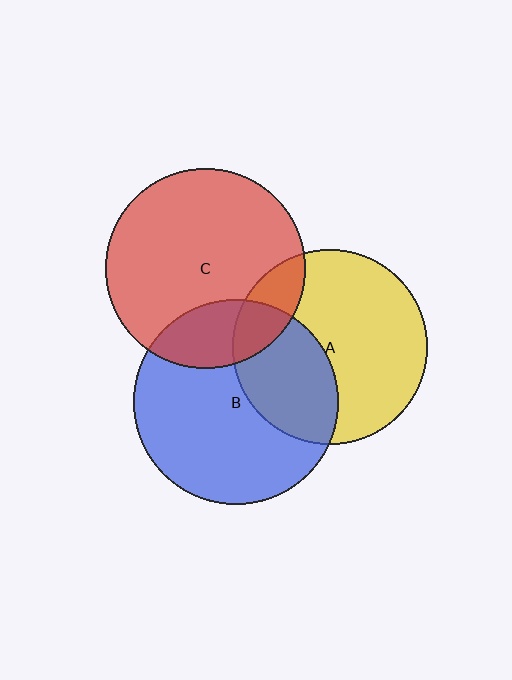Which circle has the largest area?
Circle B (blue).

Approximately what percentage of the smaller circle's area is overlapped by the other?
Approximately 15%.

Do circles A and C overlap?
Yes.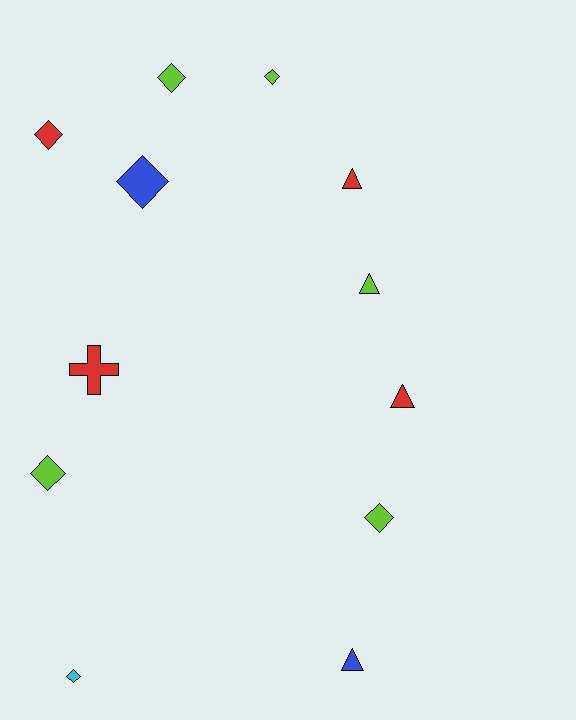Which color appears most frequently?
Lime, with 5 objects.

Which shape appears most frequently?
Diamond, with 7 objects.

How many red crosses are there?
There is 1 red cross.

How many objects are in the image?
There are 12 objects.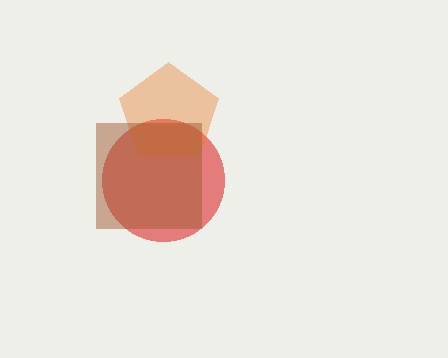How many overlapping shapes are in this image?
There are 3 overlapping shapes in the image.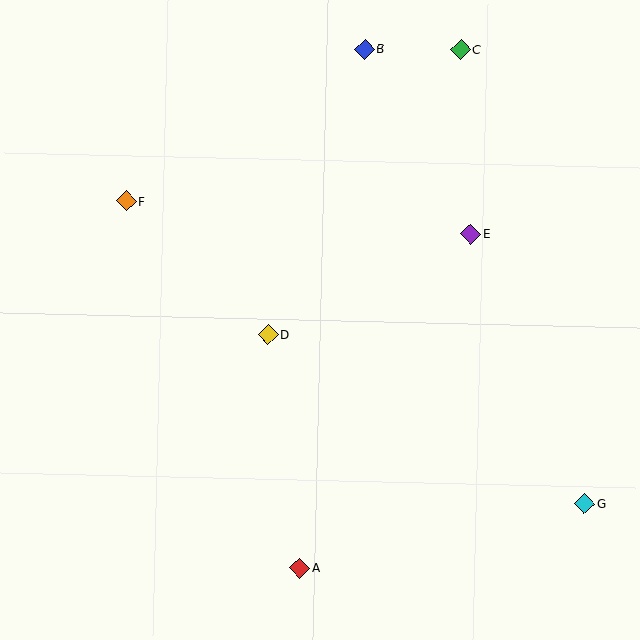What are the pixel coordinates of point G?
Point G is at (585, 504).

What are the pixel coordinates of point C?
Point C is at (461, 49).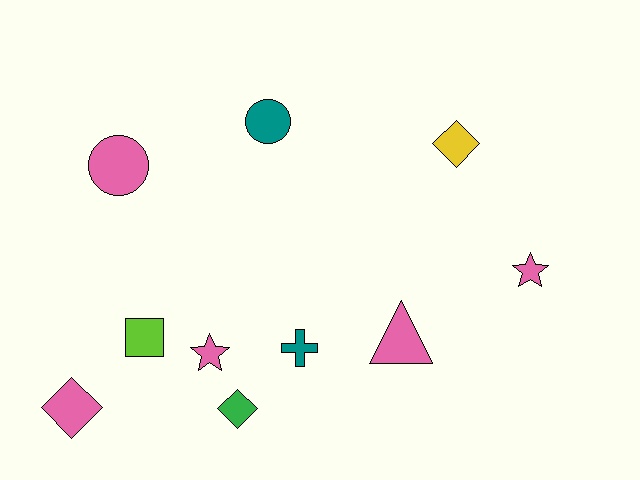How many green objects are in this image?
There is 1 green object.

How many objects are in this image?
There are 10 objects.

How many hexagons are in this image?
There are no hexagons.